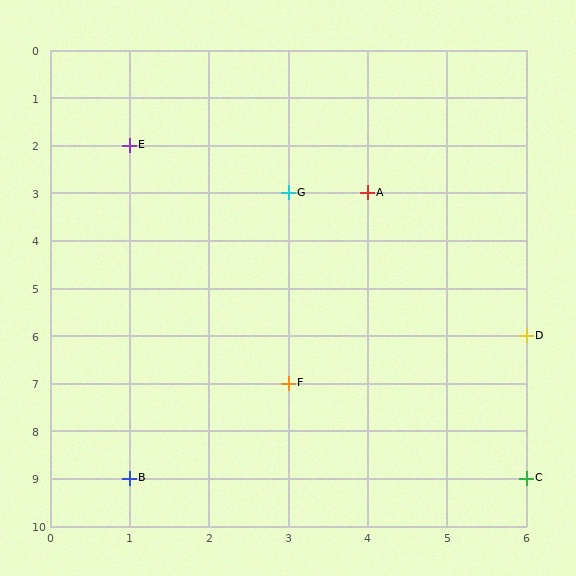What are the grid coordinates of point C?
Point C is at grid coordinates (6, 9).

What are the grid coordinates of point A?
Point A is at grid coordinates (4, 3).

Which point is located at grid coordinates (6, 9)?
Point C is at (6, 9).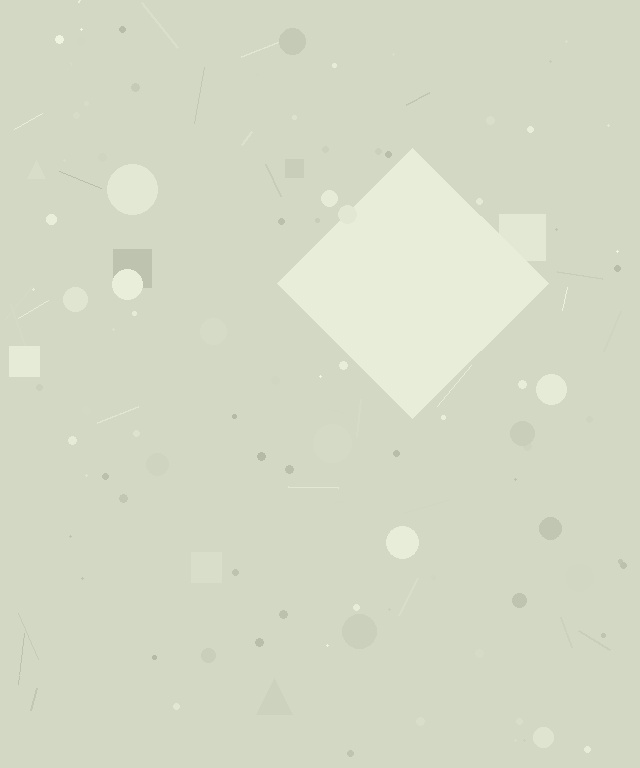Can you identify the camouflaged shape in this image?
The camouflaged shape is a diamond.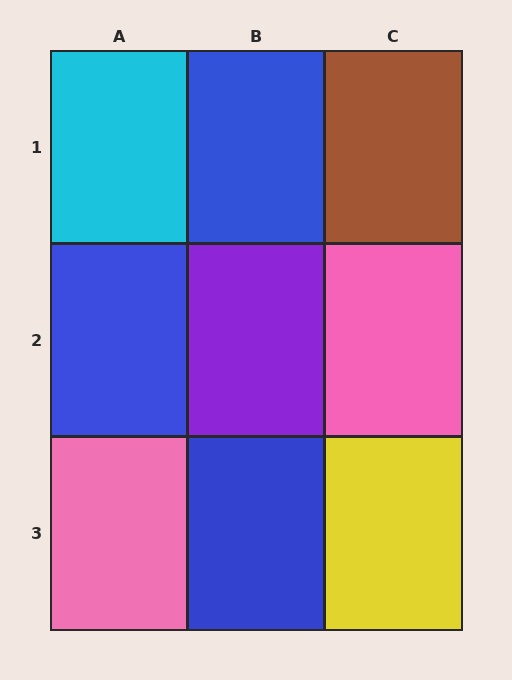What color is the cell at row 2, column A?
Blue.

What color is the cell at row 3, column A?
Pink.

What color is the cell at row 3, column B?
Blue.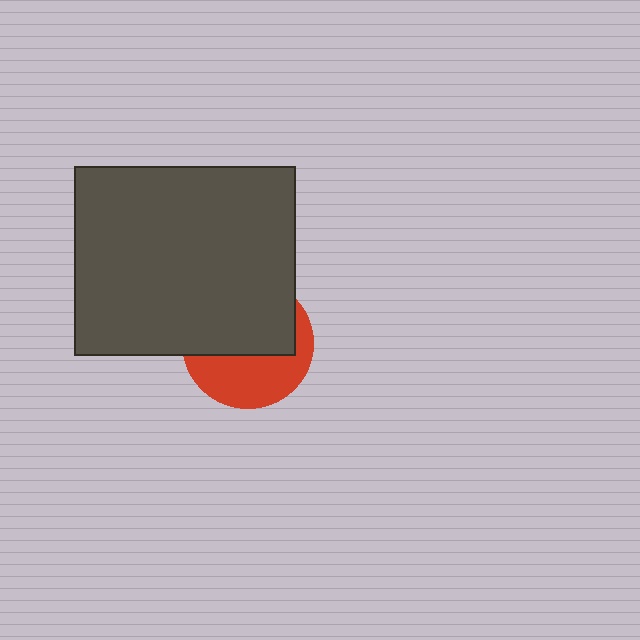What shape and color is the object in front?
The object in front is a dark gray rectangle.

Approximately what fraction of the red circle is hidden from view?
Roughly 56% of the red circle is hidden behind the dark gray rectangle.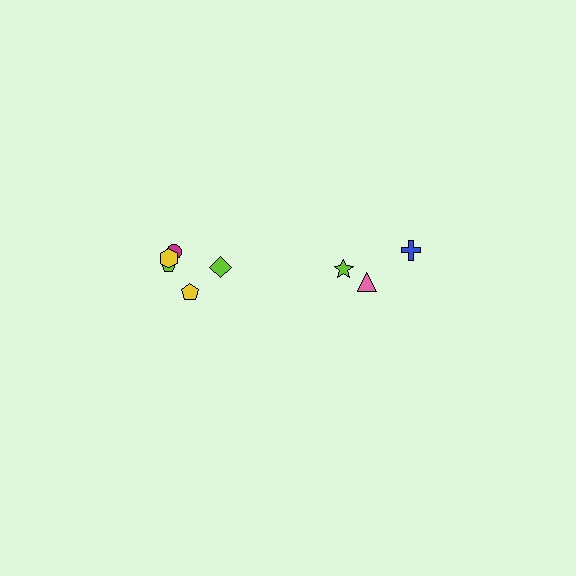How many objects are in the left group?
There are 5 objects.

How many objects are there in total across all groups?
There are 8 objects.